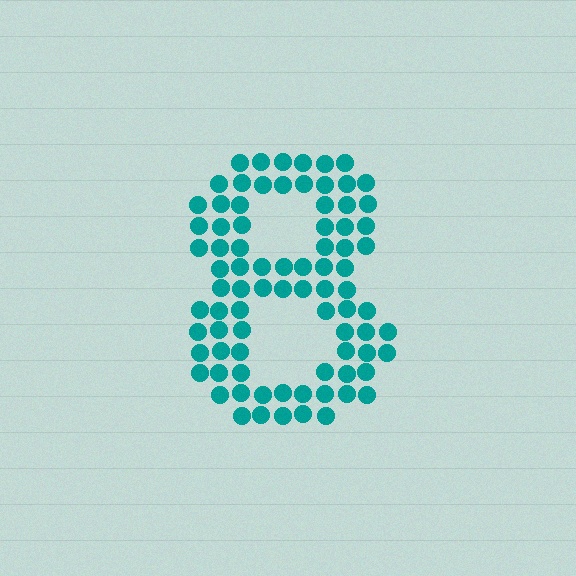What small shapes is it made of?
It is made of small circles.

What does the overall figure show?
The overall figure shows the digit 8.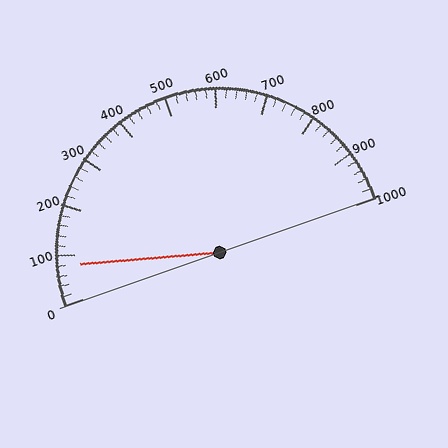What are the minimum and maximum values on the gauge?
The gauge ranges from 0 to 1000.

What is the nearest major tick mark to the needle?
The nearest major tick mark is 100.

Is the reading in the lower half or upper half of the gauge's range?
The reading is in the lower half of the range (0 to 1000).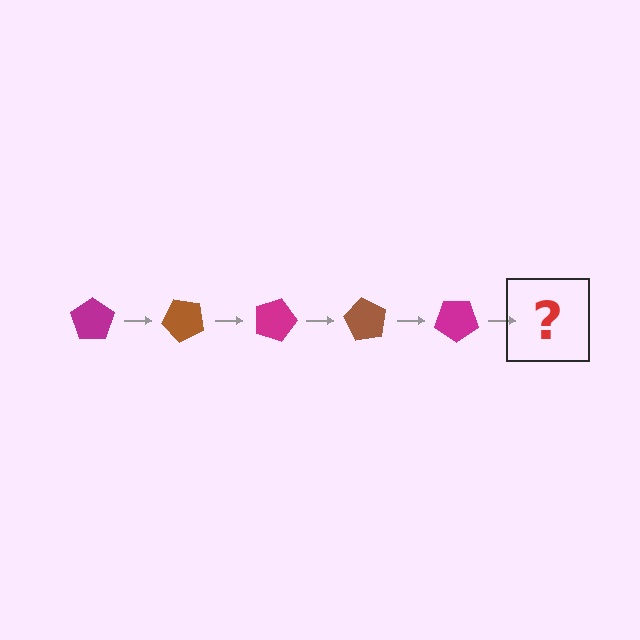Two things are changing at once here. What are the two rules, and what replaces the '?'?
The two rules are that it rotates 45 degrees each step and the color cycles through magenta and brown. The '?' should be a brown pentagon, rotated 225 degrees from the start.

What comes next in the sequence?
The next element should be a brown pentagon, rotated 225 degrees from the start.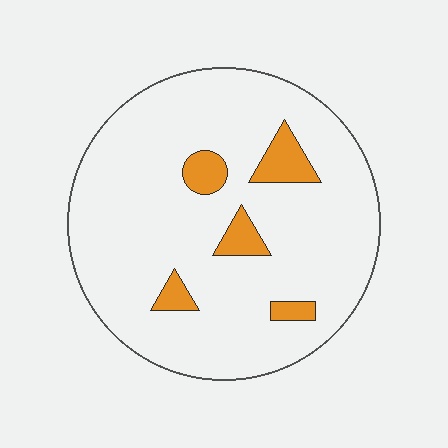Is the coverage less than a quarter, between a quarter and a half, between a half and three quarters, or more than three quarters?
Less than a quarter.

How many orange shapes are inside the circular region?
5.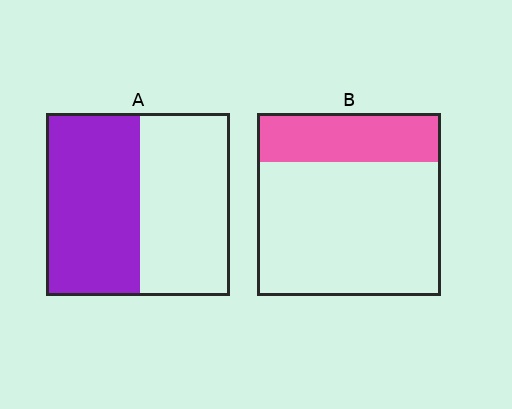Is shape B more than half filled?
No.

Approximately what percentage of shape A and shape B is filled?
A is approximately 50% and B is approximately 25%.